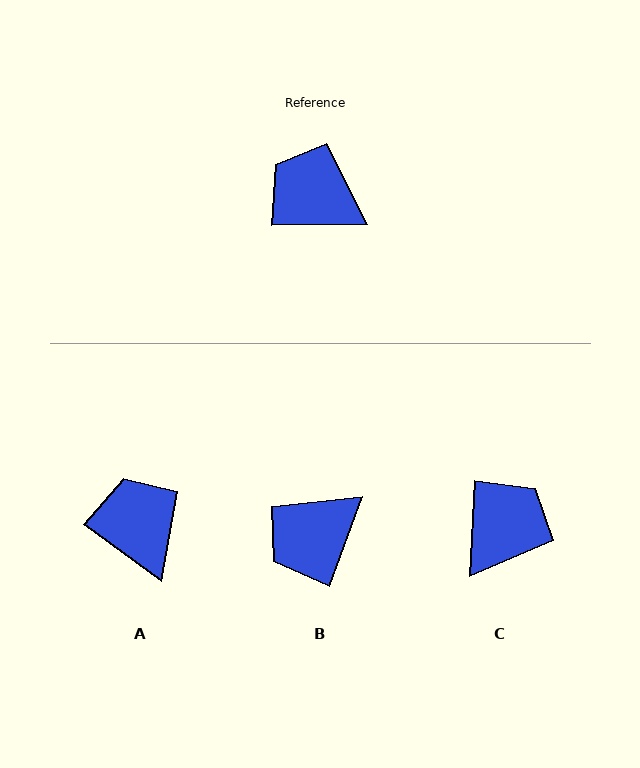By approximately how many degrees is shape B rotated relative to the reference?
Approximately 70 degrees counter-clockwise.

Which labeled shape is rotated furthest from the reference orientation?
C, about 93 degrees away.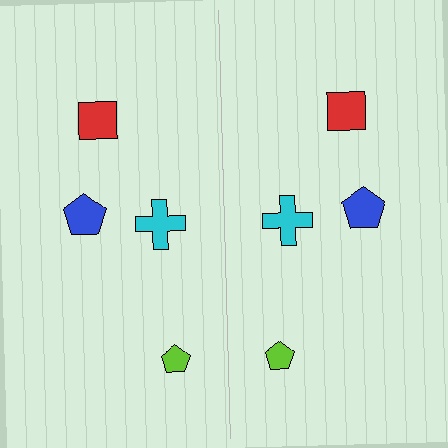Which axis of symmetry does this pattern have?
The pattern has a vertical axis of symmetry running through the center of the image.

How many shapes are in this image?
There are 8 shapes in this image.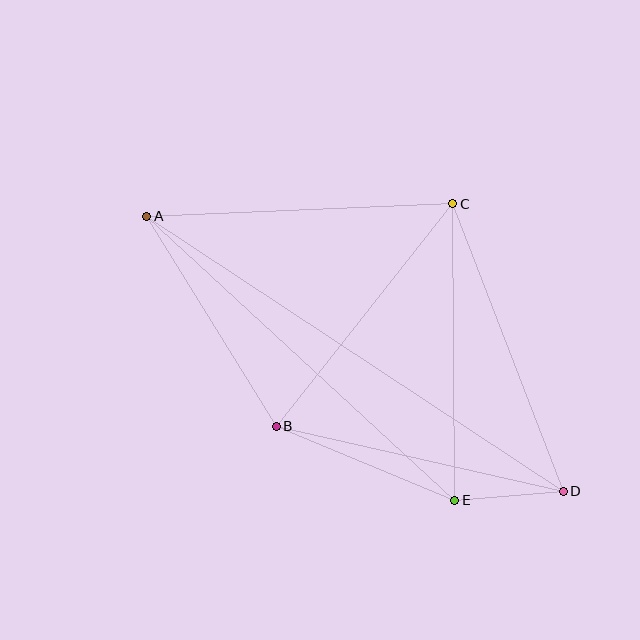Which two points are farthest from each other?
Points A and D are farthest from each other.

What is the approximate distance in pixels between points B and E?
The distance between B and E is approximately 194 pixels.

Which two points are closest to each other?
Points D and E are closest to each other.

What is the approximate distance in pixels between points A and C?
The distance between A and C is approximately 306 pixels.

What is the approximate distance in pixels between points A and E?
The distance between A and E is approximately 419 pixels.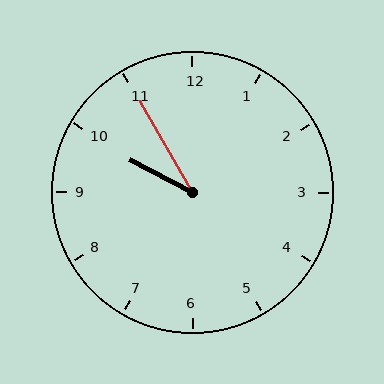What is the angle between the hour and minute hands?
Approximately 32 degrees.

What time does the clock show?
9:55.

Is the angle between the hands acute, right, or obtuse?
It is acute.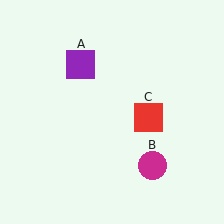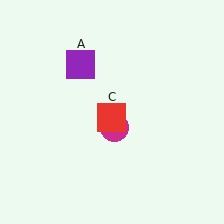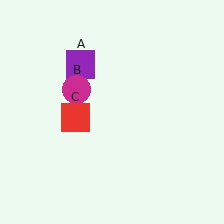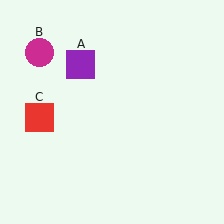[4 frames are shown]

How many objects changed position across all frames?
2 objects changed position: magenta circle (object B), red square (object C).